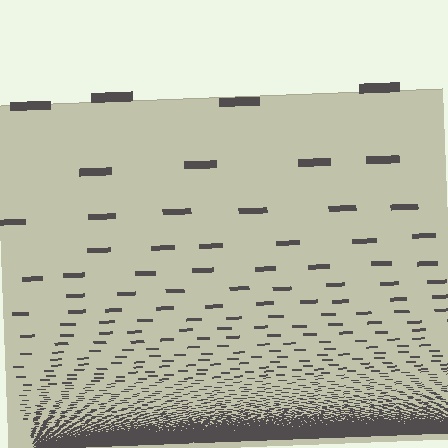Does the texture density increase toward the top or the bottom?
Density increases toward the bottom.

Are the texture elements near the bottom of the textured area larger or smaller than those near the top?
Smaller. The gradient is inverted — elements near the bottom are smaller and denser.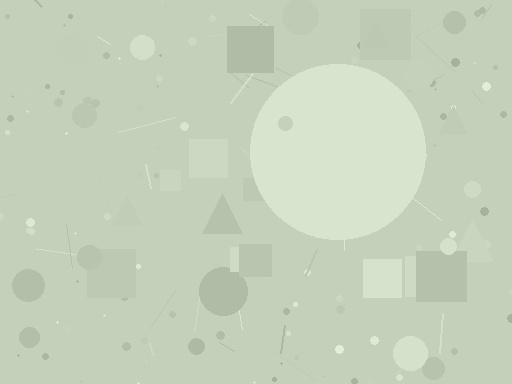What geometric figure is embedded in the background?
A circle is embedded in the background.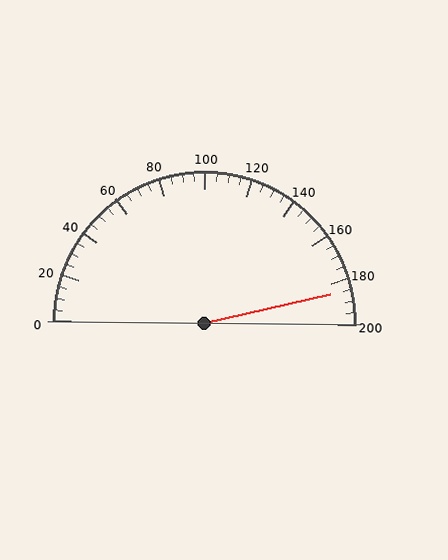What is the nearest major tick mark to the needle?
The nearest major tick mark is 180.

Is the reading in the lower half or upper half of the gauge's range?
The reading is in the upper half of the range (0 to 200).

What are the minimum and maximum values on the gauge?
The gauge ranges from 0 to 200.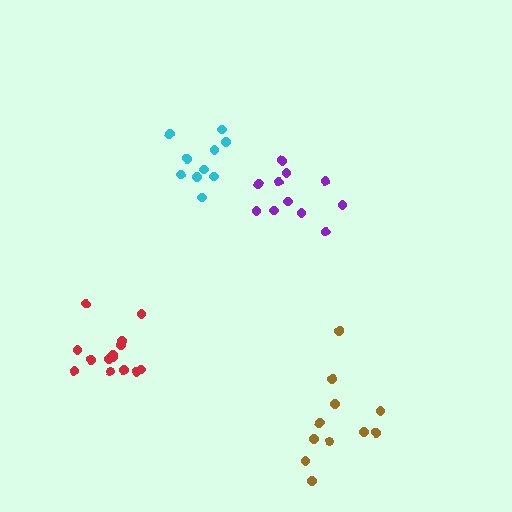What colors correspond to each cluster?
The clusters are colored: purple, brown, red, cyan.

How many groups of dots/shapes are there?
There are 4 groups.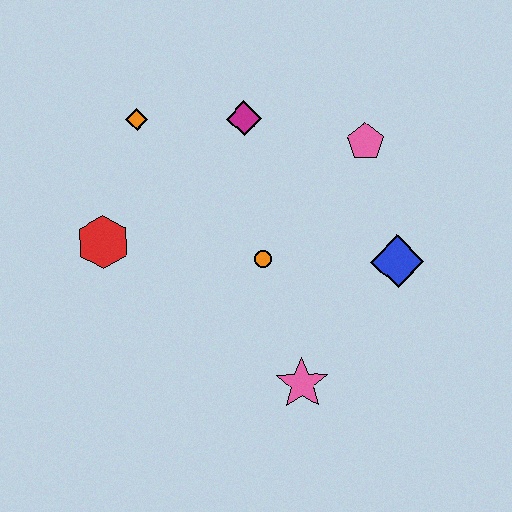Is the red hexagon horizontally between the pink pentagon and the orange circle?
No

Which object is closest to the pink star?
The orange circle is closest to the pink star.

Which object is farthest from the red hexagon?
The blue diamond is farthest from the red hexagon.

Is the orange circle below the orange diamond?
Yes